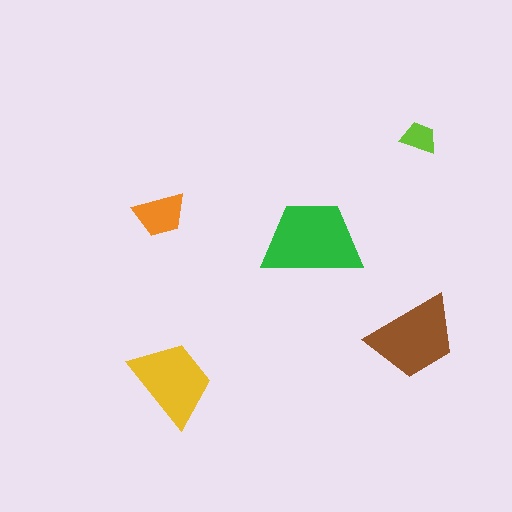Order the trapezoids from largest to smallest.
the green one, the brown one, the yellow one, the orange one, the lime one.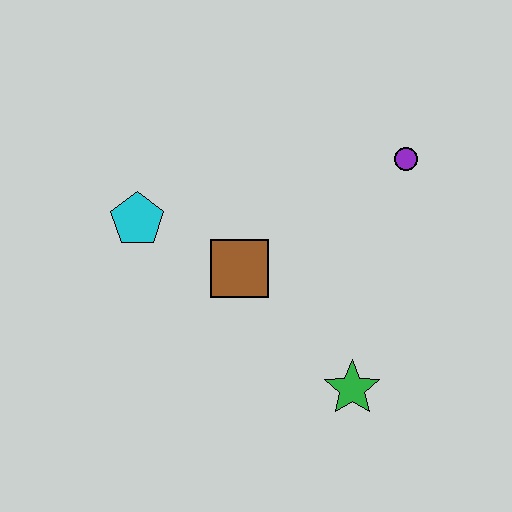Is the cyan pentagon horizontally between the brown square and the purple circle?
No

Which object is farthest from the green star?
The cyan pentagon is farthest from the green star.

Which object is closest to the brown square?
The cyan pentagon is closest to the brown square.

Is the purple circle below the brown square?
No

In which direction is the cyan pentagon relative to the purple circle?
The cyan pentagon is to the left of the purple circle.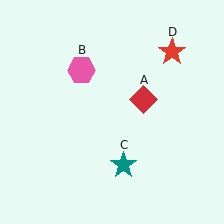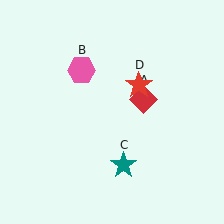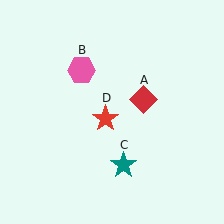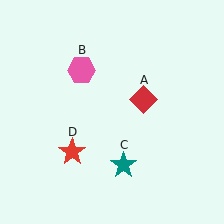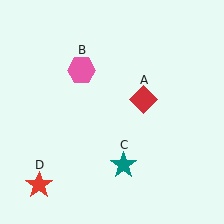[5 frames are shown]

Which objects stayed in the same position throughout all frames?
Red diamond (object A) and pink hexagon (object B) and teal star (object C) remained stationary.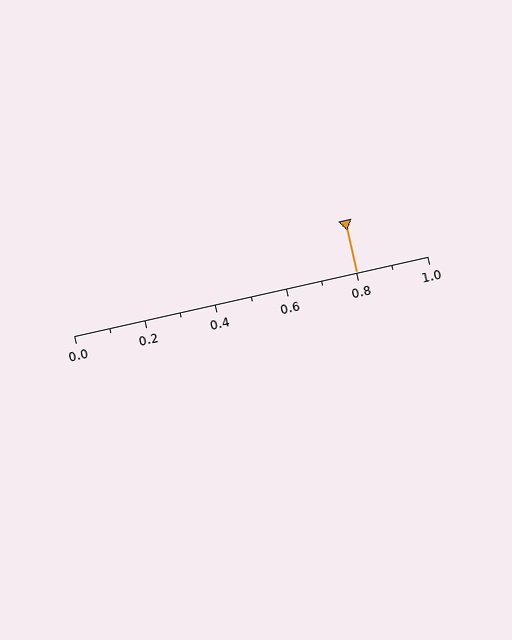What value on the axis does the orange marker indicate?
The marker indicates approximately 0.8.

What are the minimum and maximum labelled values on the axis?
The axis runs from 0.0 to 1.0.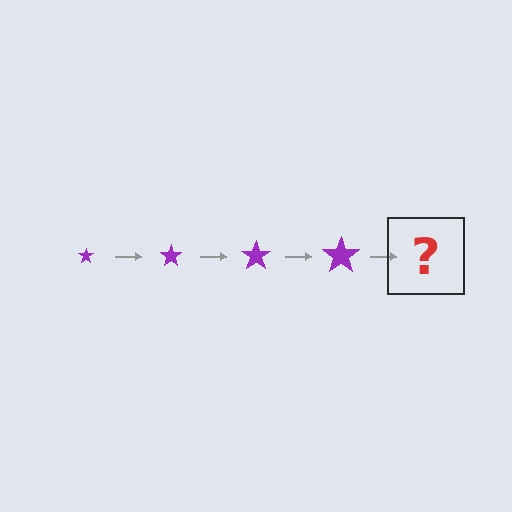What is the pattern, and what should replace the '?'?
The pattern is that the star gets progressively larger each step. The '?' should be a purple star, larger than the previous one.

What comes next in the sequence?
The next element should be a purple star, larger than the previous one.